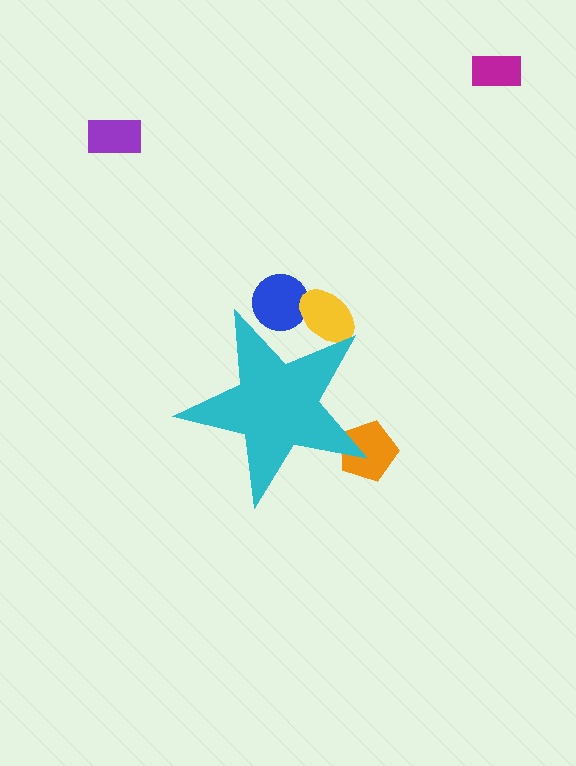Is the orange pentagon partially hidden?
Yes, the orange pentagon is partially hidden behind the cyan star.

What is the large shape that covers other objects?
A cyan star.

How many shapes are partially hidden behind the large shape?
4 shapes are partially hidden.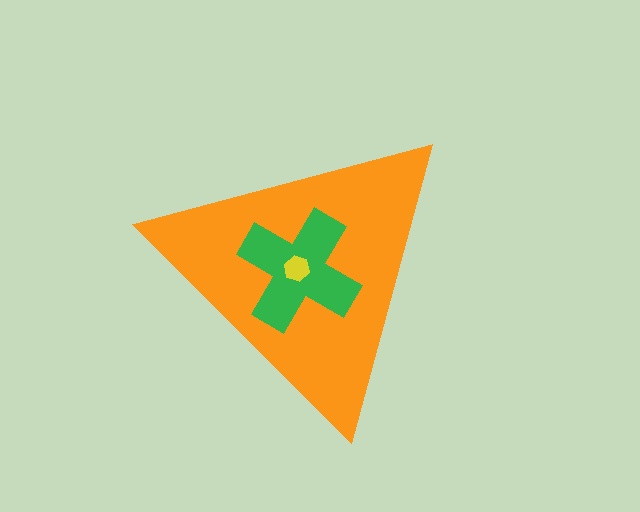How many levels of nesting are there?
3.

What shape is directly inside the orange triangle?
The green cross.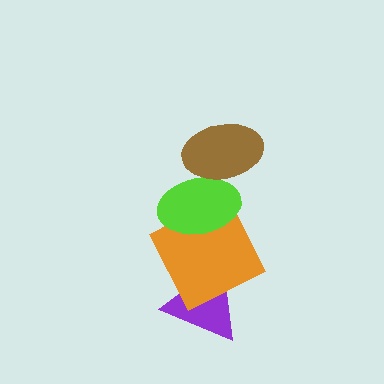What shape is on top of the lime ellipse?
The brown ellipse is on top of the lime ellipse.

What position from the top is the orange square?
The orange square is 3rd from the top.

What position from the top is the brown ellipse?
The brown ellipse is 1st from the top.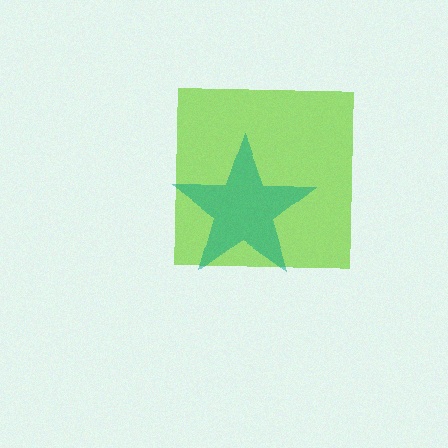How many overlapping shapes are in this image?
There are 2 overlapping shapes in the image.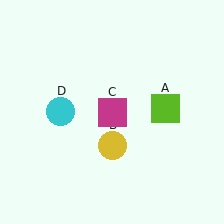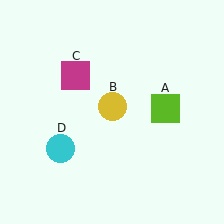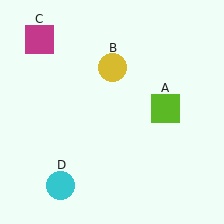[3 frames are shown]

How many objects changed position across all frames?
3 objects changed position: yellow circle (object B), magenta square (object C), cyan circle (object D).